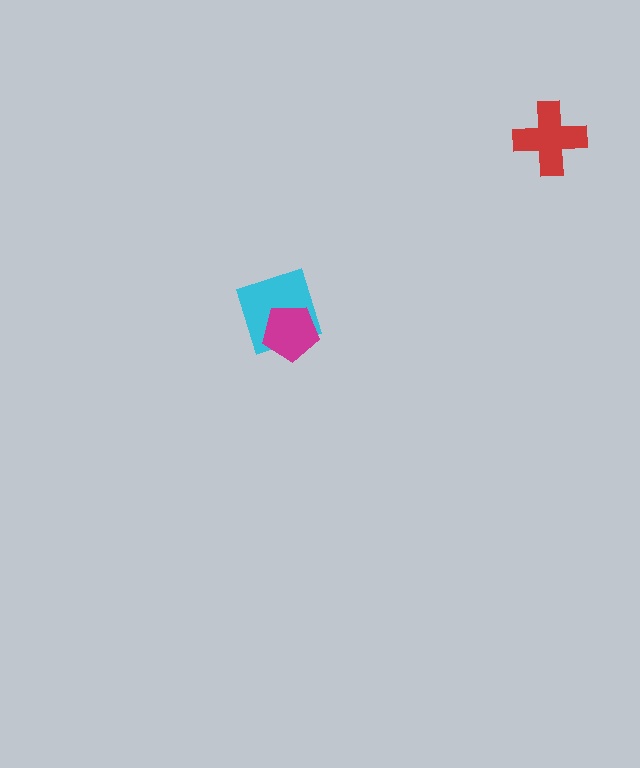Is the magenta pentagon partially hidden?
No, no other shape covers it.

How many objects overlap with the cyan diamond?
1 object overlaps with the cyan diamond.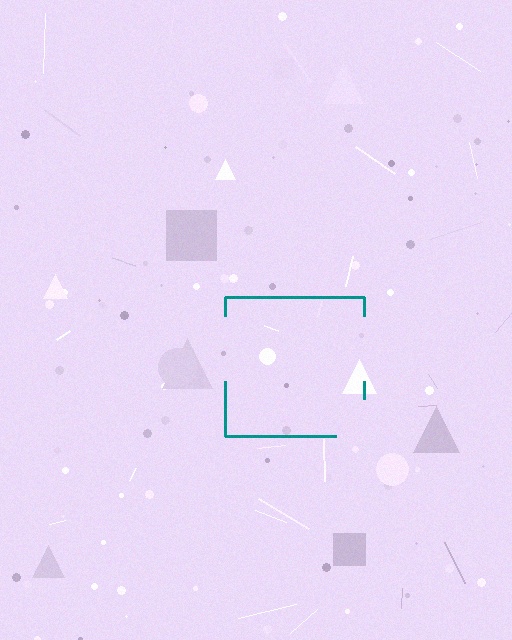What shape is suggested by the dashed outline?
The dashed outline suggests a square.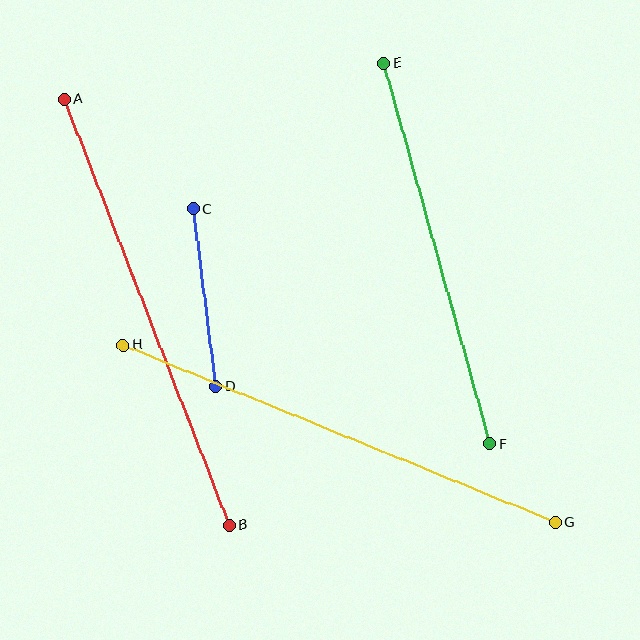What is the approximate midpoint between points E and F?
The midpoint is at approximately (437, 253) pixels.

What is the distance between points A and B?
The distance is approximately 457 pixels.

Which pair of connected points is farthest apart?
Points G and H are farthest apart.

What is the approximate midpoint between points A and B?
The midpoint is at approximately (147, 312) pixels.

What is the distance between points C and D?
The distance is approximately 179 pixels.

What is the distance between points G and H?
The distance is approximately 467 pixels.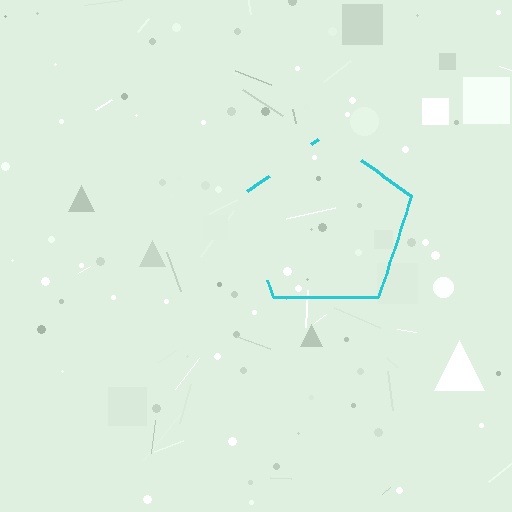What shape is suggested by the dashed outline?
The dashed outline suggests a pentagon.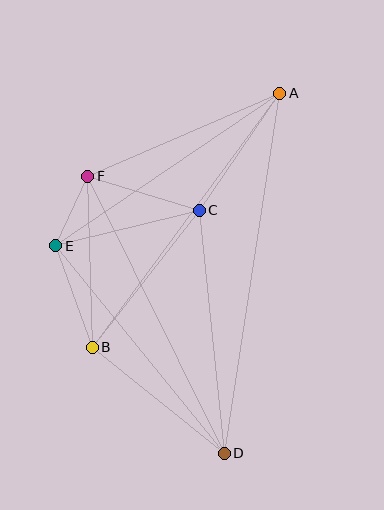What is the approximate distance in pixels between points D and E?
The distance between D and E is approximately 267 pixels.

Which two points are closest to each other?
Points E and F are closest to each other.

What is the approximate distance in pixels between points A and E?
The distance between A and E is approximately 271 pixels.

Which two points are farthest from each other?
Points A and D are farthest from each other.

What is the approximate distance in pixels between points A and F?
The distance between A and F is approximately 209 pixels.